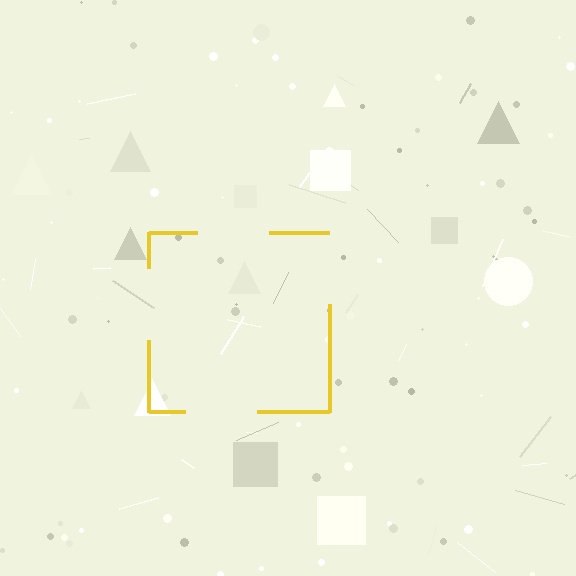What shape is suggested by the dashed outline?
The dashed outline suggests a square.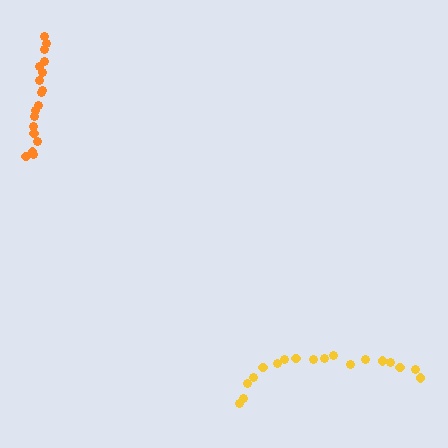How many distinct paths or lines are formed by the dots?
There are 2 distinct paths.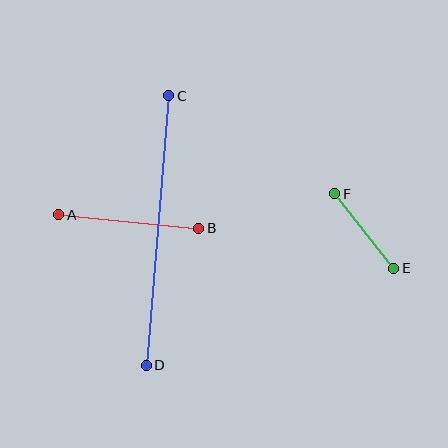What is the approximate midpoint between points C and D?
The midpoint is at approximately (157, 231) pixels.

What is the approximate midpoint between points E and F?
The midpoint is at approximately (364, 231) pixels.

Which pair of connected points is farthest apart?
Points C and D are farthest apart.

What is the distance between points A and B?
The distance is approximately 140 pixels.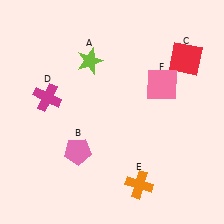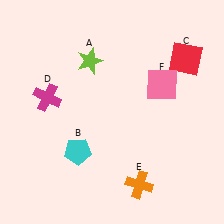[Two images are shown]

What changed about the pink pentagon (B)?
In Image 1, B is pink. In Image 2, it changed to cyan.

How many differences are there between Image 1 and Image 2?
There is 1 difference between the two images.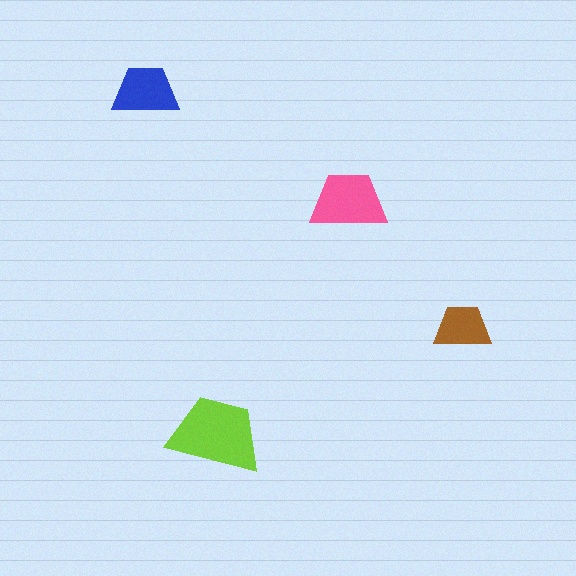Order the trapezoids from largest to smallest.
the lime one, the pink one, the blue one, the brown one.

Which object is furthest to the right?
The brown trapezoid is rightmost.